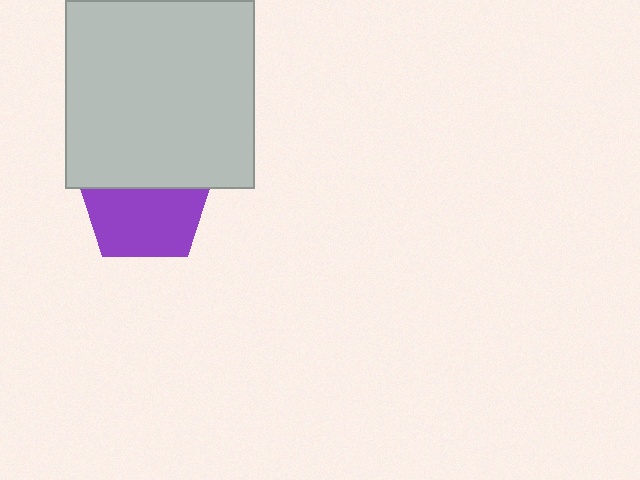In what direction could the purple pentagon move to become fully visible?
The purple pentagon could move down. That would shift it out from behind the light gray square entirely.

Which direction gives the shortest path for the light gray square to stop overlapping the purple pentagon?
Moving up gives the shortest separation.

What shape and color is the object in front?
The object in front is a light gray square.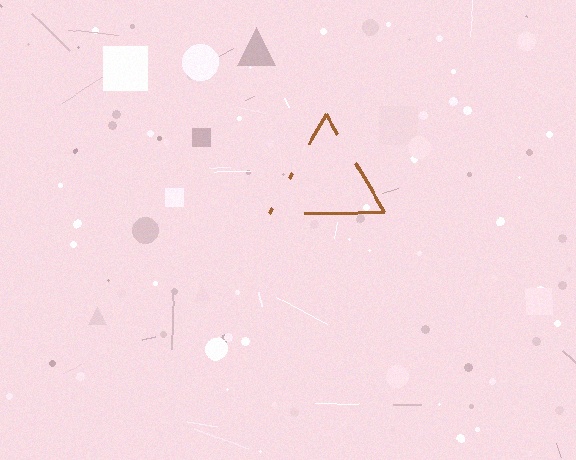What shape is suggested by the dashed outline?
The dashed outline suggests a triangle.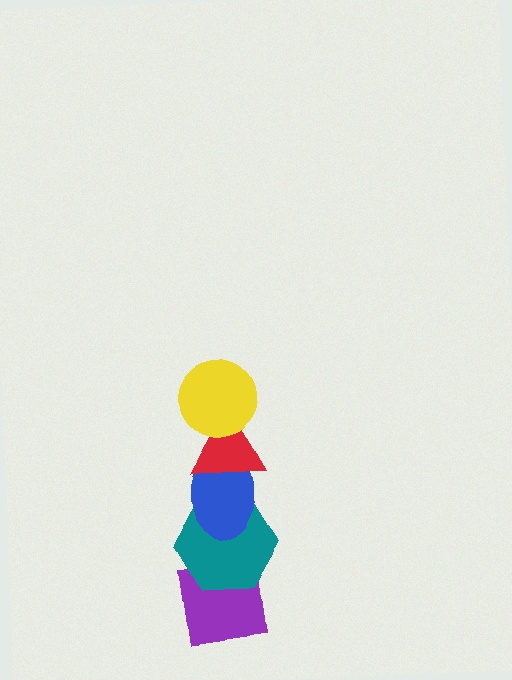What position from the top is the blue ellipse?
The blue ellipse is 3rd from the top.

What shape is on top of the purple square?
The teal hexagon is on top of the purple square.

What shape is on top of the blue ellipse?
The red triangle is on top of the blue ellipse.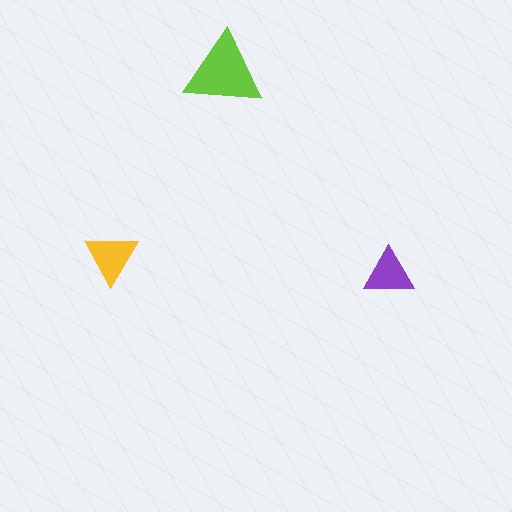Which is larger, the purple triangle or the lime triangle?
The lime one.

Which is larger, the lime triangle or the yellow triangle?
The lime one.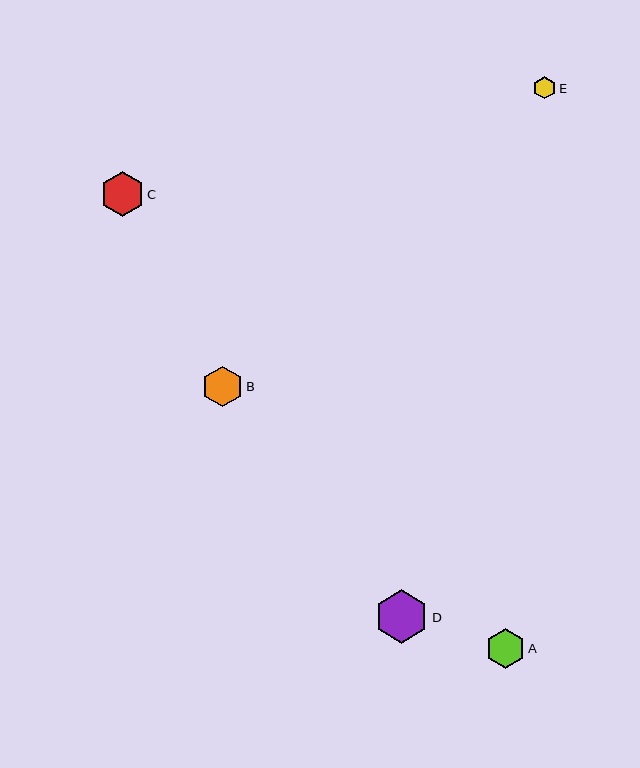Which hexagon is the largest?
Hexagon D is the largest with a size of approximately 53 pixels.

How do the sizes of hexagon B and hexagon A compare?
Hexagon B and hexagon A are approximately the same size.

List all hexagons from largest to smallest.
From largest to smallest: D, C, B, A, E.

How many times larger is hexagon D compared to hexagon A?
Hexagon D is approximately 1.4 times the size of hexagon A.